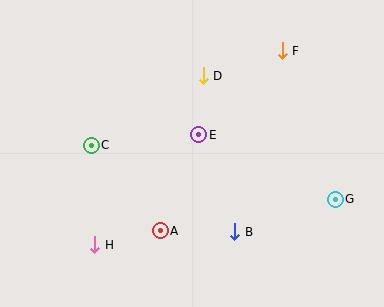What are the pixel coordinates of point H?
Point H is at (95, 245).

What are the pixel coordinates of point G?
Point G is at (335, 199).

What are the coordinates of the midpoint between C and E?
The midpoint between C and E is at (145, 140).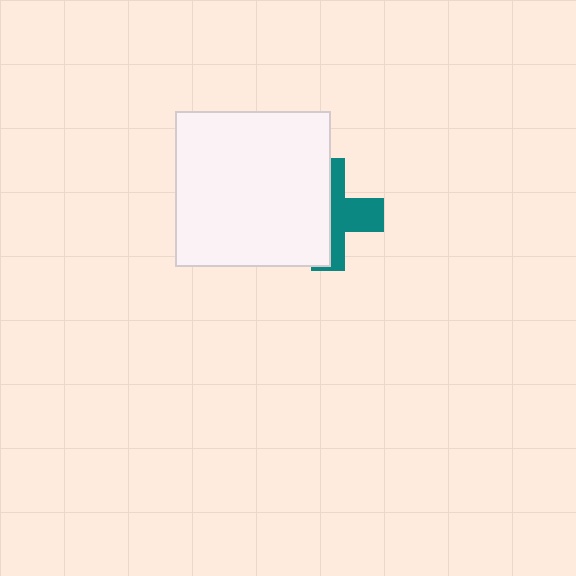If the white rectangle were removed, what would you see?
You would see the complete teal cross.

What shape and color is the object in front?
The object in front is a white rectangle.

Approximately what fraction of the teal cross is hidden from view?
Roughly 55% of the teal cross is hidden behind the white rectangle.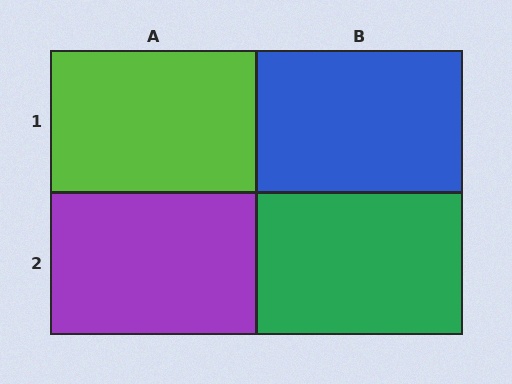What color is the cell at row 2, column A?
Purple.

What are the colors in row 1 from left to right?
Lime, blue.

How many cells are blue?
1 cell is blue.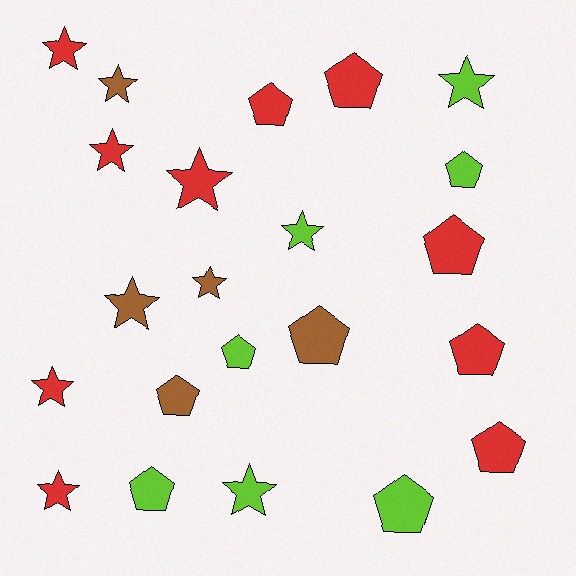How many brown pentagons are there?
There are 2 brown pentagons.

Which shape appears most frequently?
Pentagon, with 11 objects.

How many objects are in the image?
There are 22 objects.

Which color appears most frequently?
Red, with 10 objects.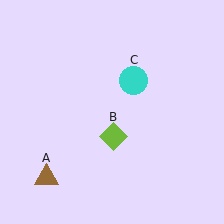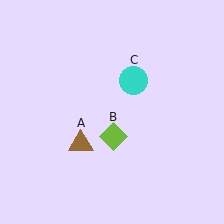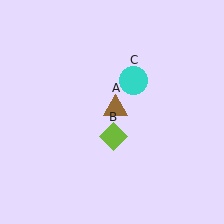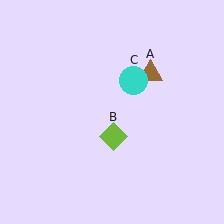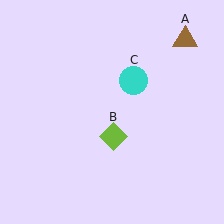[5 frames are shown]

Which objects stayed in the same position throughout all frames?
Lime diamond (object B) and cyan circle (object C) remained stationary.